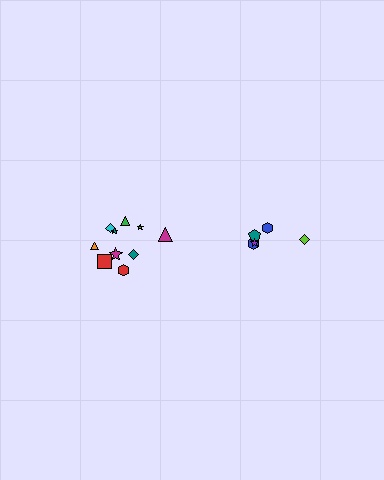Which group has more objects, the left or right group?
The left group.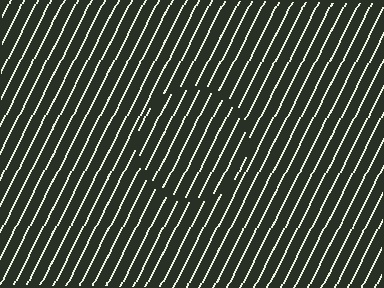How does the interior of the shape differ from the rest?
The interior of the shape contains the same grating, shifted by half a period — the contour is defined by the phase discontinuity where line-ends from the inner and outer gratings abut.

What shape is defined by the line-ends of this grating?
An illusory circle. The interior of the shape contains the same grating, shifted by half a period — the contour is defined by the phase discontinuity where line-ends from the inner and outer gratings abut.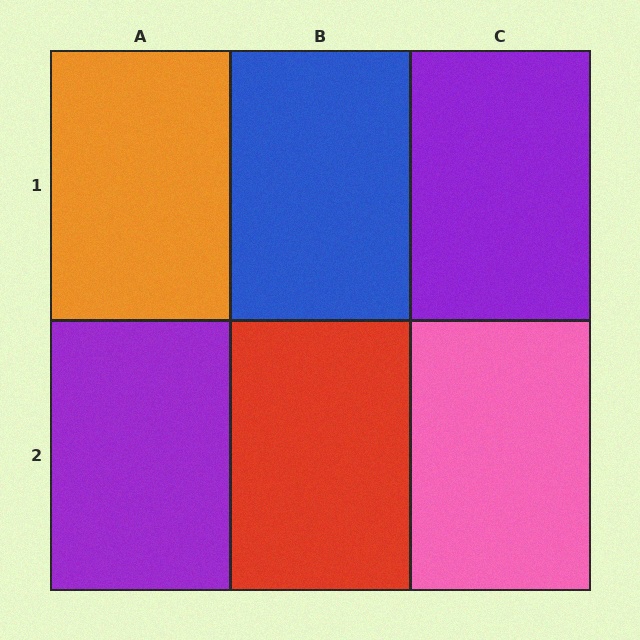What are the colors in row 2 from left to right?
Purple, red, pink.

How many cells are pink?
1 cell is pink.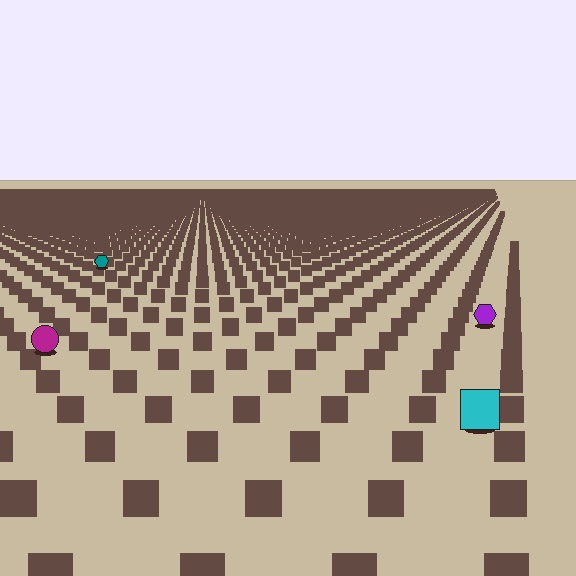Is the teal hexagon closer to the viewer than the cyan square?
No. The cyan square is closer — you can tell from the texture gradient: the ground texture is coarser near it.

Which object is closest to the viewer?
The cyan square is closest. The texture marks near it are larger and more spread out.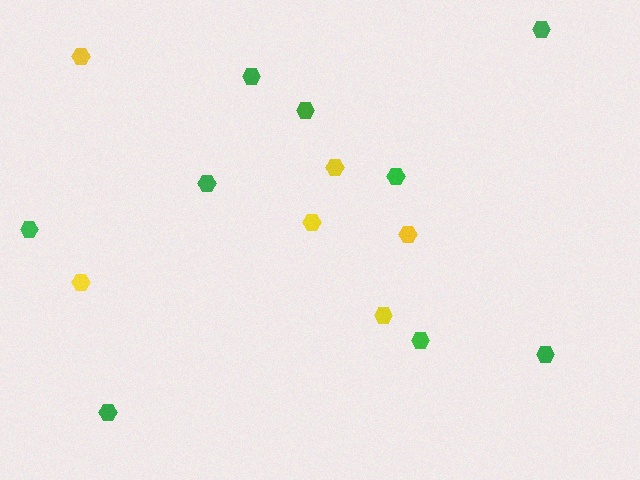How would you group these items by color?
There are 2 groups: one group of yellow hexagons (6) and one group of green hexagons (9).